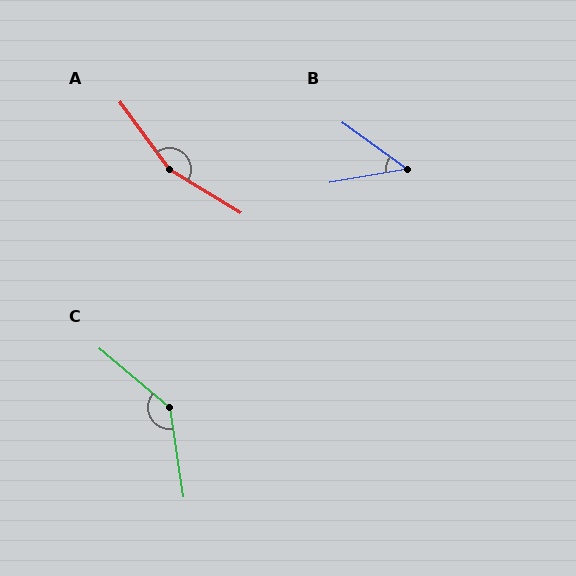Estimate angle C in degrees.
Approximately 139 degrees.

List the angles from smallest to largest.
B (46°), C (139°), A (158°).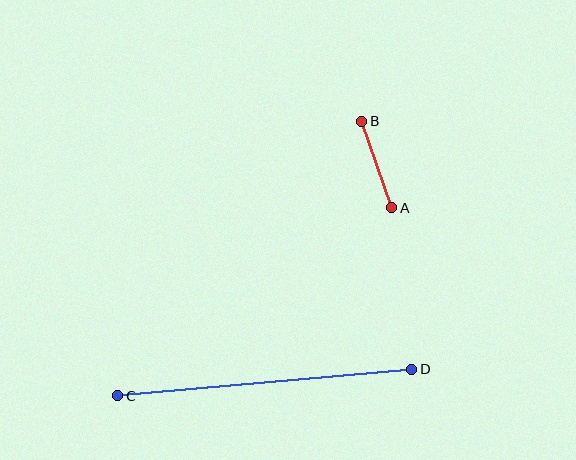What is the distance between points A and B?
The distance is approximately 92 pixels.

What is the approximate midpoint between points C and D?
The midpoint is at approximately (265, 383) pixels.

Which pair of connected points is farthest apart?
Points C and D are farthest apart.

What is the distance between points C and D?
The distance is approximately 295 pixels.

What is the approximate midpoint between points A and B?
The midpoint is at approximately (377, 164) pixels.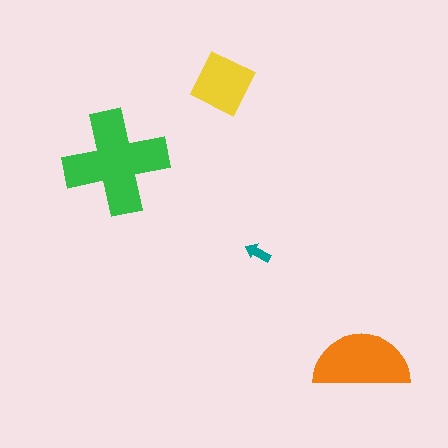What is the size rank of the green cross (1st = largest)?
1st.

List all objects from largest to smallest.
The green cross, the orange semicircle, the yellow square, the teal arrow.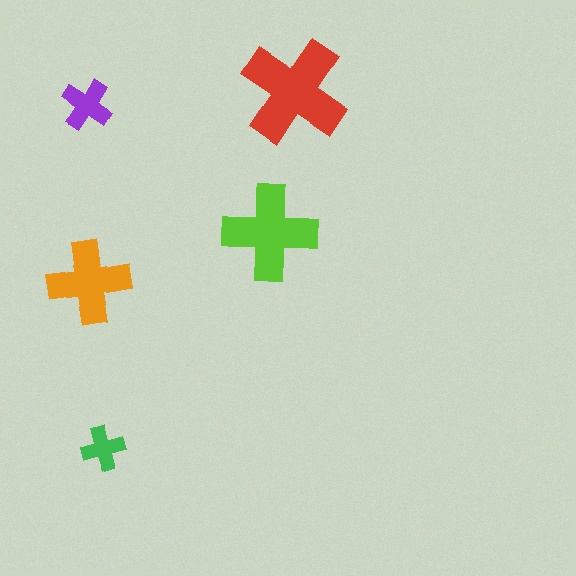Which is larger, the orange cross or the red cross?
The red one.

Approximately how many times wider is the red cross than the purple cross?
About 2 times wider.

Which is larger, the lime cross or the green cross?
The lime one.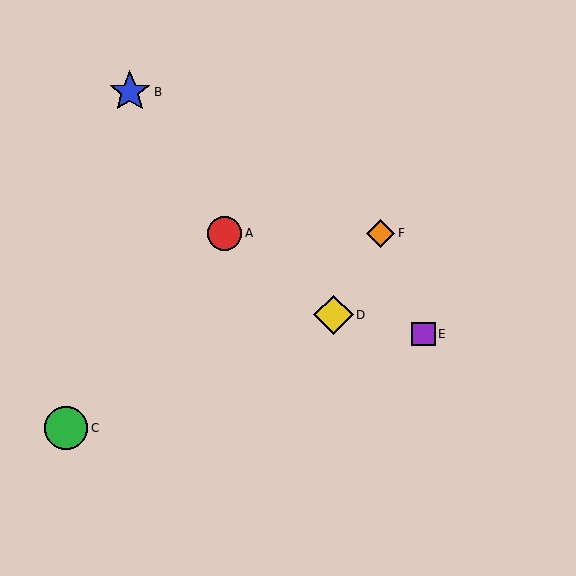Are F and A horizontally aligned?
Yes, both are at y≈233.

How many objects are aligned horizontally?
2 objects (A, F) are aligned horizontally.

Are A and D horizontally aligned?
No, A is at y≈233 and D is at y≈315.